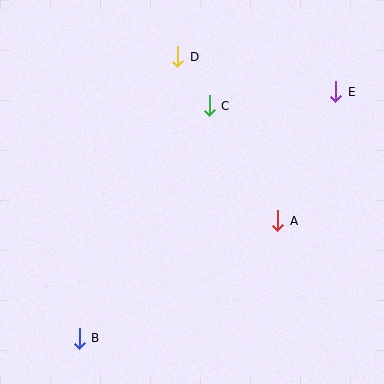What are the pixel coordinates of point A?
Point A is at (278, 221).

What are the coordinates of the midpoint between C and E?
The midpoint between C and E is at (273, 99).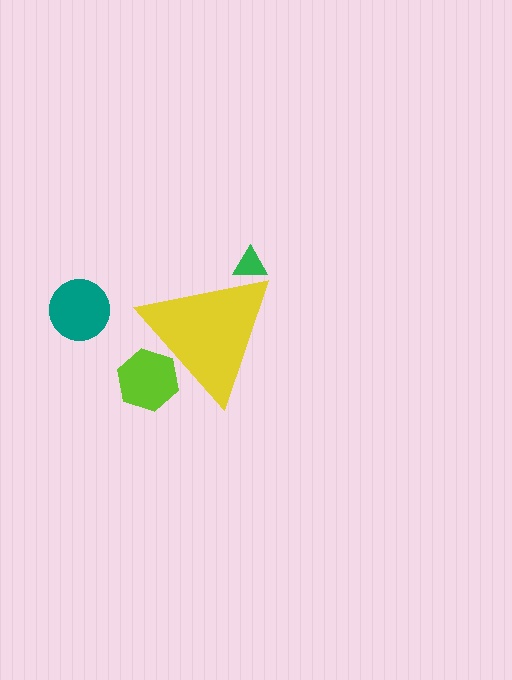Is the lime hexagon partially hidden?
Yes, the lime hexagon is partially hidden behind the yellow triangle.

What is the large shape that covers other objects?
A yellow triangle.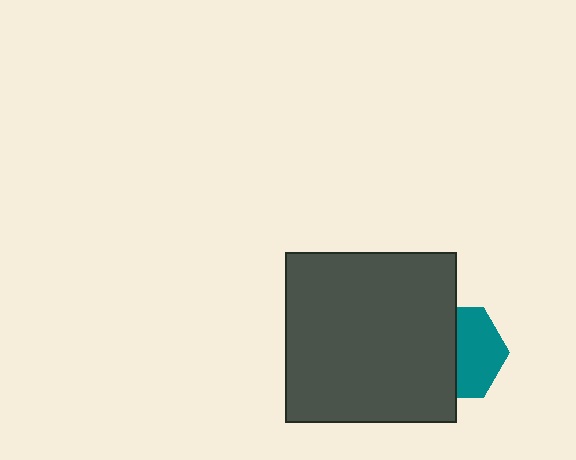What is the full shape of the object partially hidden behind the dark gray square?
The partially hidden object is a teal hexagon.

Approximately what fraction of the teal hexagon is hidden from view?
Roughly 50% of the teal hexagon is hidden behind the dark gray square.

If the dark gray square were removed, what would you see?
You would see the complete teal hexagon.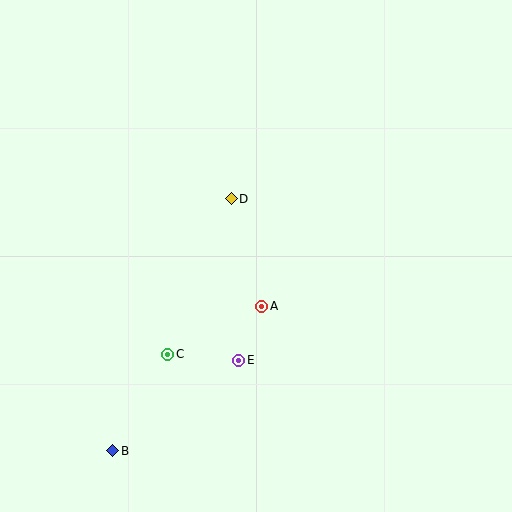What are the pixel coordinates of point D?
Point D is at (231, 199).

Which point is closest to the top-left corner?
Point D is closest to the top-left corner.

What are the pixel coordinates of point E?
Point E is at (239, 360).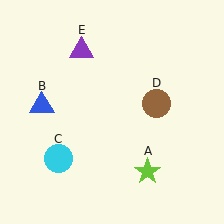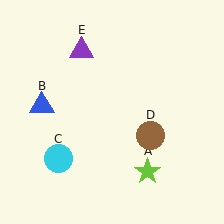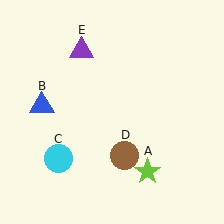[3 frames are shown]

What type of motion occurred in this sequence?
The brown circle (object D) rotated clockwise around the center of the scene.